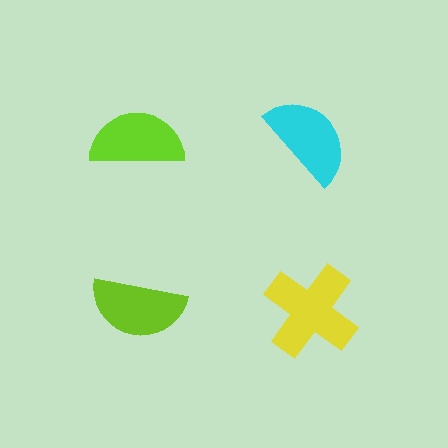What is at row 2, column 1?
A lime semicircle.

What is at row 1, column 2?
A cyan semicircle.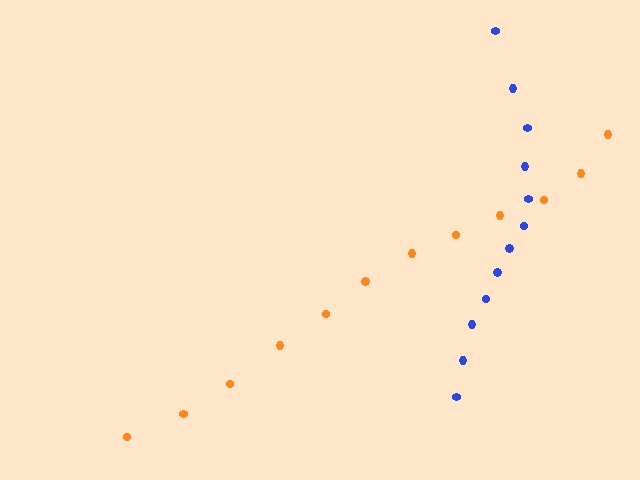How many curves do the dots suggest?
There are 2 distinct paths.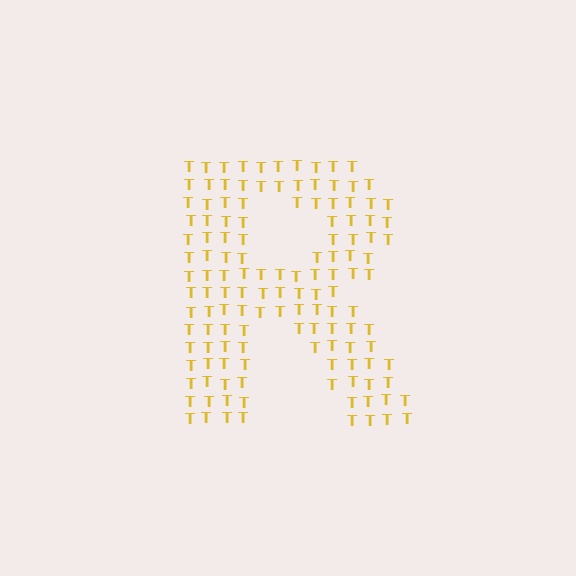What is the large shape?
The large shape is the letter R.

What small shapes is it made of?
It is made of small letter T's.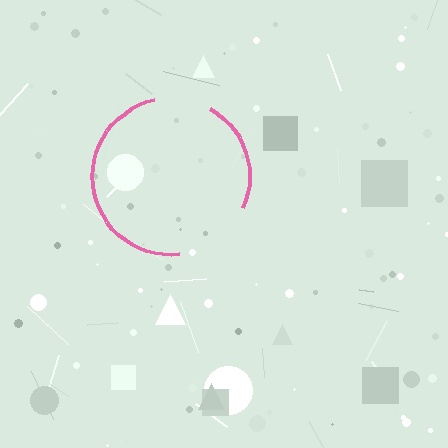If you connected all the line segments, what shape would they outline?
They would outline a circle.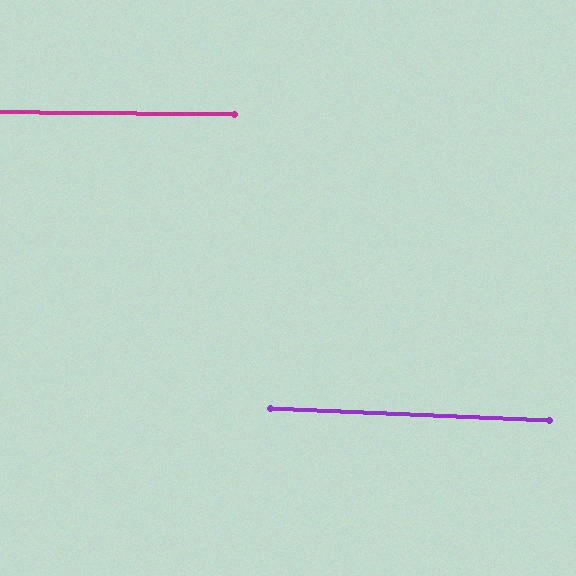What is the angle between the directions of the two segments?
Approximately 2 degrees.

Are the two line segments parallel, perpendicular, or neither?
Parallel — their directions differ by only 1.9°.